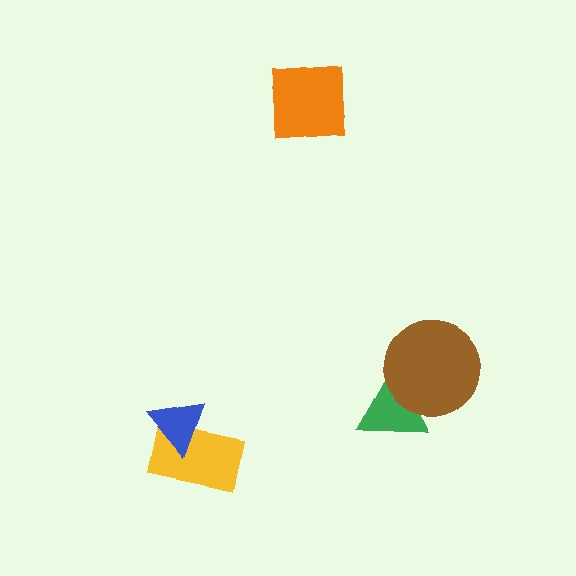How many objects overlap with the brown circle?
1 object overlaps with the brown circle.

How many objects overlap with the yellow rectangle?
1 object overlaps with the yellow rectangle.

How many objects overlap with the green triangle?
1 object overlaps with the green triangle.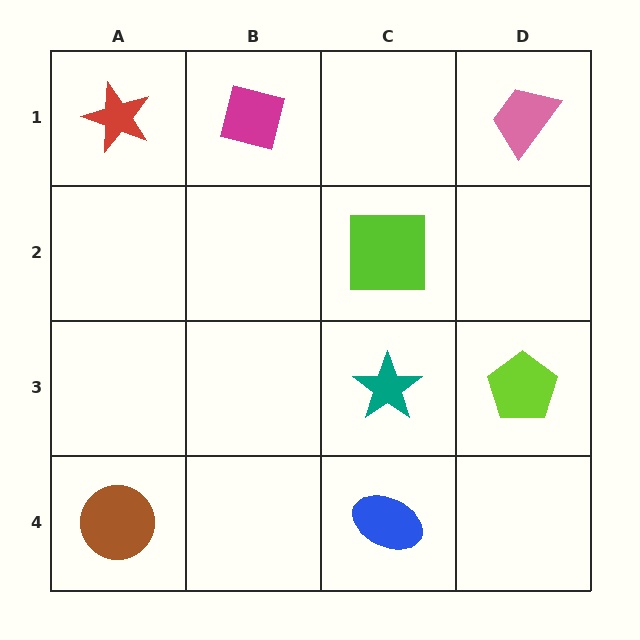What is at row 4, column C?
A blue ellipse.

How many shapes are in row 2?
1 shape.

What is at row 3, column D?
A lime pentagon.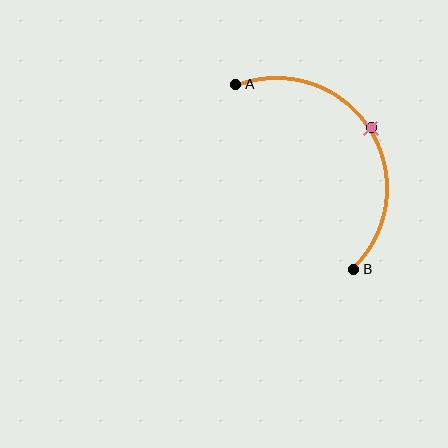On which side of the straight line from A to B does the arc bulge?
The arc bulges to the right of the straight line connecting A and B.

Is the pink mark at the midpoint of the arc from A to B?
Yes. The pink mark lies on the arc at equal arc-length from both A and B — it is the arc midpoint.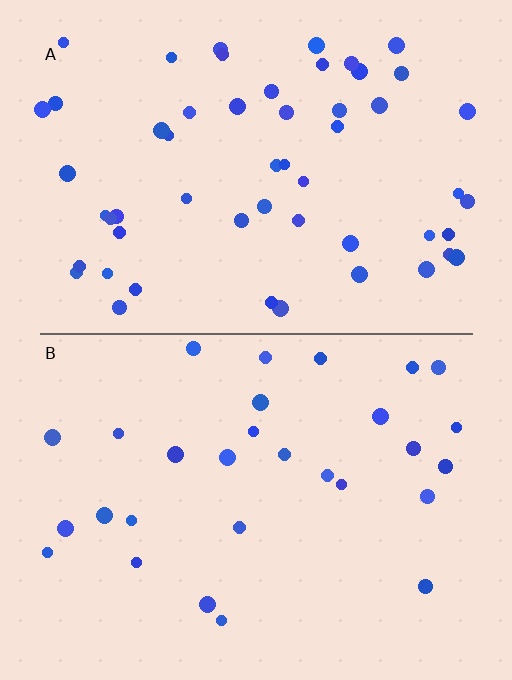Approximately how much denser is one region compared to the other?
Approximately 1.9× — region A over region B.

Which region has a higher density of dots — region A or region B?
A (the top).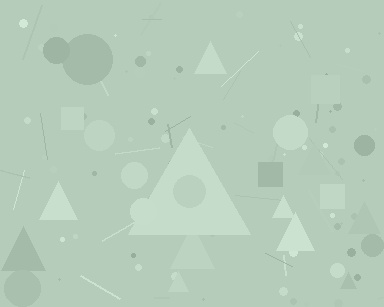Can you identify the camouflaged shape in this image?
The camouflaged shape is a triangle.